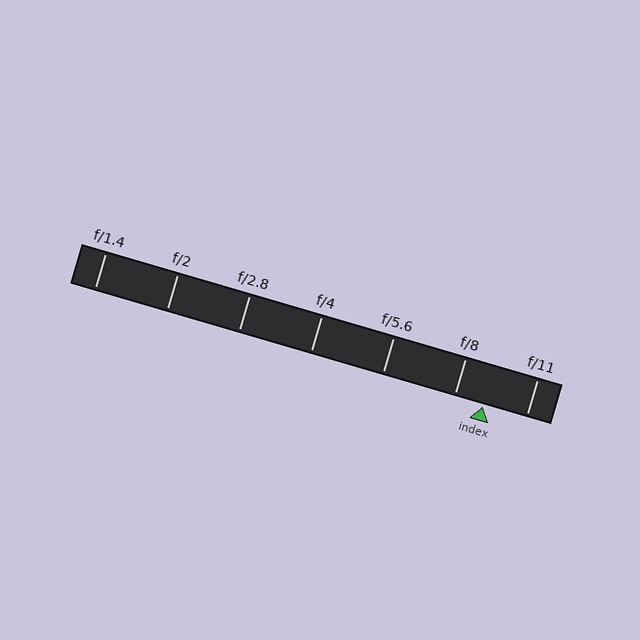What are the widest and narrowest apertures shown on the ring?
The widest aperture shown is f/1.4 and the narrowest is f/11.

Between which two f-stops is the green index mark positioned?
The index mark is between f/8 and f/11.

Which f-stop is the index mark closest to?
The index mark is closest to f/8.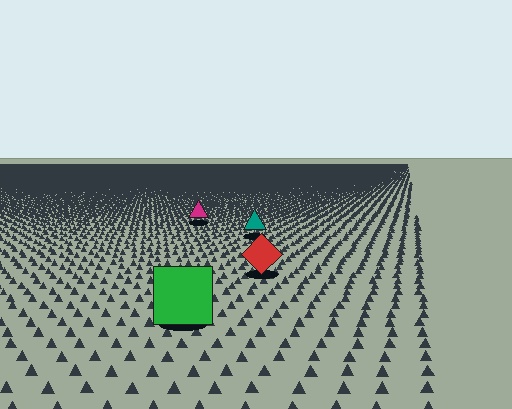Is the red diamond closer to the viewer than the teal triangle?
Yes. The red diamond is closer — you can tell from the texture gradient: the ground texture is coarser near it.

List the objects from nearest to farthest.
From nearest to farthest: the green square, the red diamond, the teal triangle, the magenta triangle.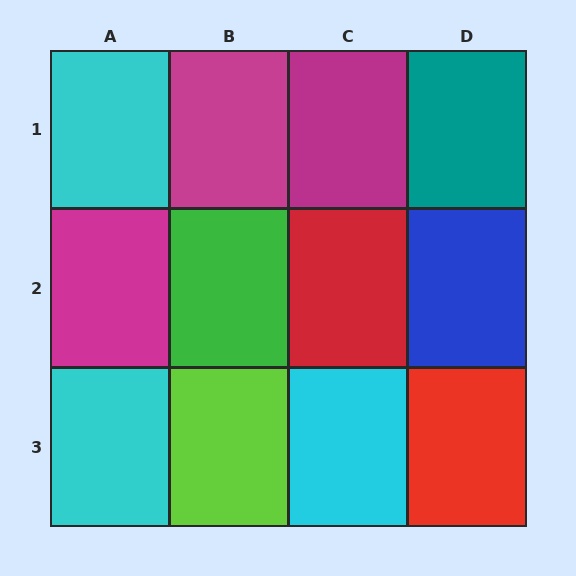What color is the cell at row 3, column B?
Lime.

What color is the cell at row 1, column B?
Magenta.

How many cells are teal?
1 cell is teal.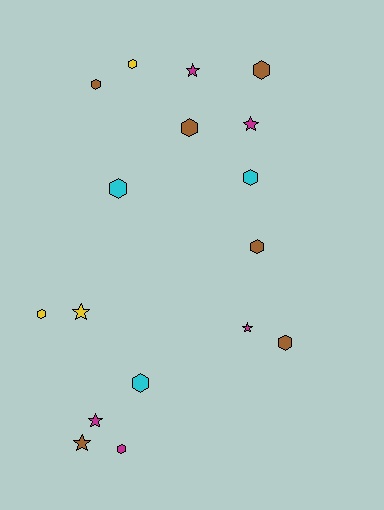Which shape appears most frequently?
Hexagon, with 11 objects.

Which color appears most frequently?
Brown, with 6 objects.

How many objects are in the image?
There are 17 objects.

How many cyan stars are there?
There are no cyan stars.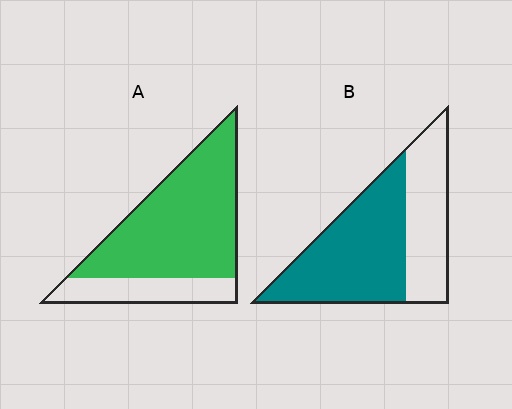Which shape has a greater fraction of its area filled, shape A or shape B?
Shape A.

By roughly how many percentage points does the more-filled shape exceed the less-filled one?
By roughly 15 percentage points (A over B).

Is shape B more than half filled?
Yes.